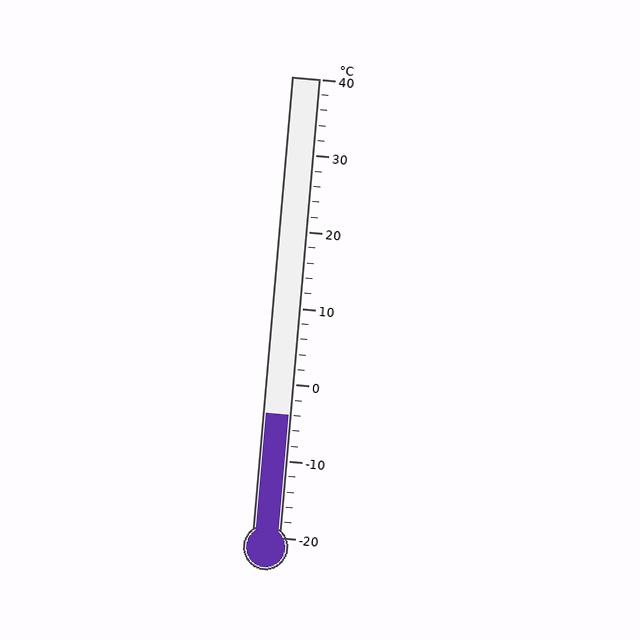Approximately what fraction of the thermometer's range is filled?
The thermometer is filled to approximately 25% of its range.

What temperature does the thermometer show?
The thermometer shows approximately -4°C.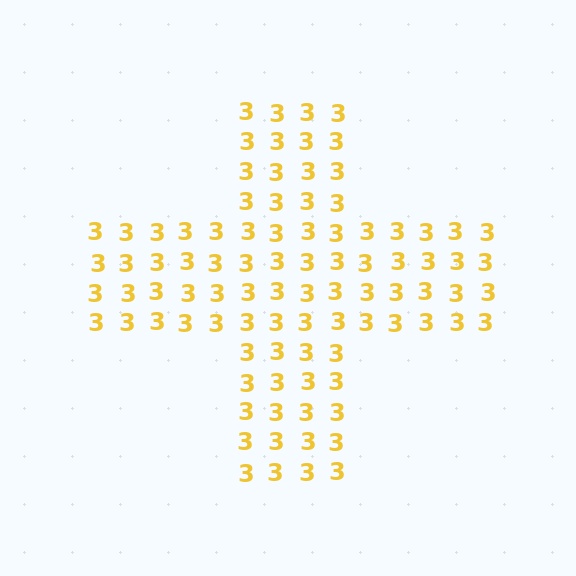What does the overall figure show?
The overall figure shows a cross.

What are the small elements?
The small elements are digit 3's.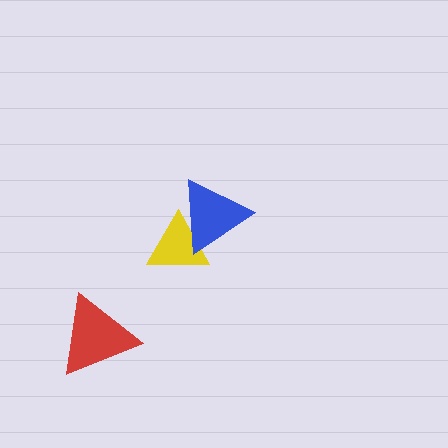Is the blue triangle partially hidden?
No, no other shape covers it.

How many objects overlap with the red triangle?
0 objects overlap with the red triangle.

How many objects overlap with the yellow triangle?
1 object overlaps with the yellow triangle.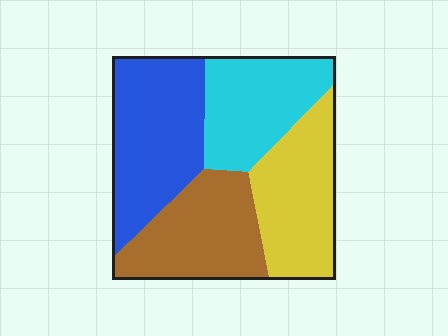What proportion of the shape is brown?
Brown covers around 25% of the shape.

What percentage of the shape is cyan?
Cyan covers 22% of the shape.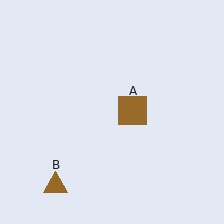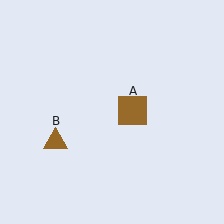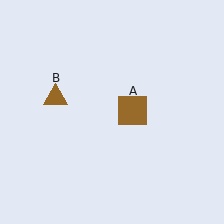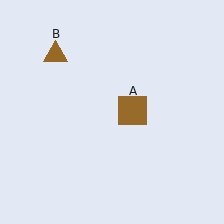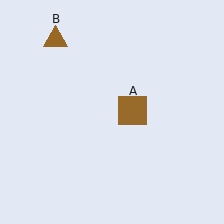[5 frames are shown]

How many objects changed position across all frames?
1 object changed position: brown triangle (object B).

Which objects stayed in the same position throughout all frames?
Brown square (object A) remained stationary.